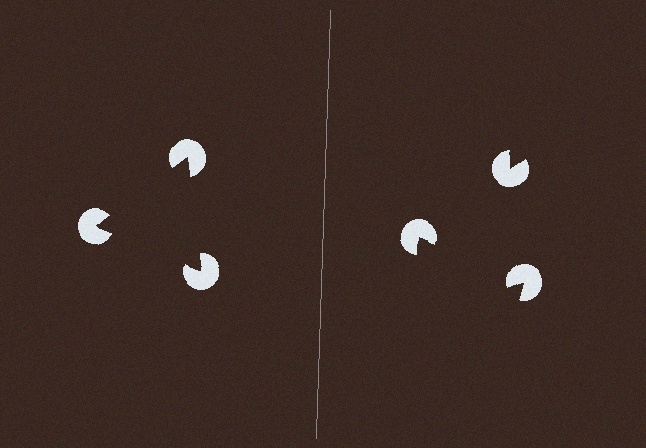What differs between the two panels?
The pac-man discs are positioned identically on both sides; only the wedge orientations differ. On the left they align to a triangle; on the right they are misaligned.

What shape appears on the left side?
An illusory triangle.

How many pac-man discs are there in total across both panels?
6 — 3 on each side.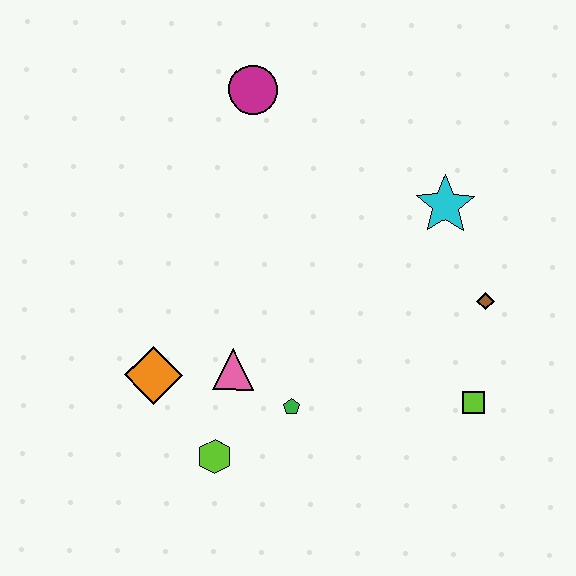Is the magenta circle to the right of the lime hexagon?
Yes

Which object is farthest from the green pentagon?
The magenta circle is farthest from the green pentagon.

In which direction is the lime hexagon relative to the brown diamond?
The lime hexagon is to the left of the brown diamond.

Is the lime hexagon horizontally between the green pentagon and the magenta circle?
No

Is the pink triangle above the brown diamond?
No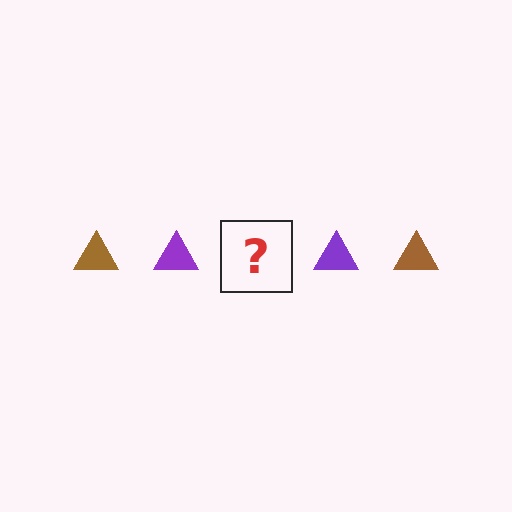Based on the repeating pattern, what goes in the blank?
The blank should be a brown triangle.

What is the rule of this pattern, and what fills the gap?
The rule is that the pattern cycles through brown, purple triangles. The gap should be filled with a brown triangle.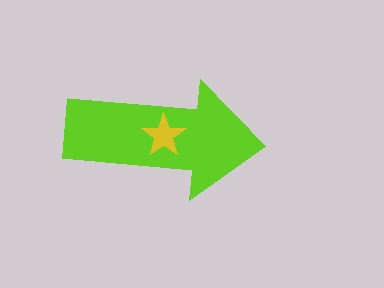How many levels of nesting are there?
2.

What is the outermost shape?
The lime arrow.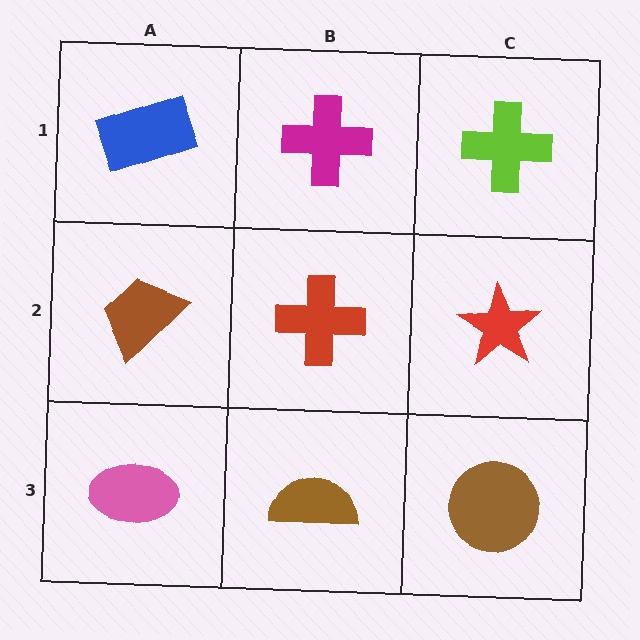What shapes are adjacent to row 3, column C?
A red star (row 2, column C), a brown semicircle (row 3, column B).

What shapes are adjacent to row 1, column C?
A red star (row 2, column C), a magenta cross (row 1, column B).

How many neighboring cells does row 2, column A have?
3.